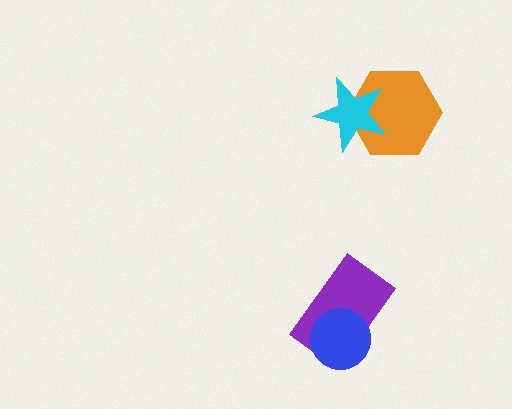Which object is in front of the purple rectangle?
The blue circle is in front of the purple rectangle.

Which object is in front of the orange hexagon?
The cyan star is in front of the orange hexagon.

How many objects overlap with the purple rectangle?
1 object overlaps with the purple rectangle.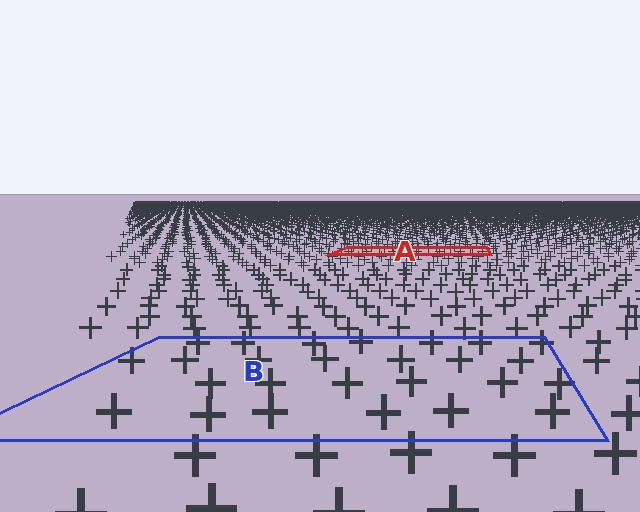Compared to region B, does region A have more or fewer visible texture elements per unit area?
Region A has more texture elements per unit area — they are packed more densely because it is farther away.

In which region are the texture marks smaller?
The texture marks are smaller in region A, because it is farther away.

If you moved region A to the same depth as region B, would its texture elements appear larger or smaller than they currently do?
They would appear larger. At a closer depth, the same texture elements are projected at a bigger on-screen size.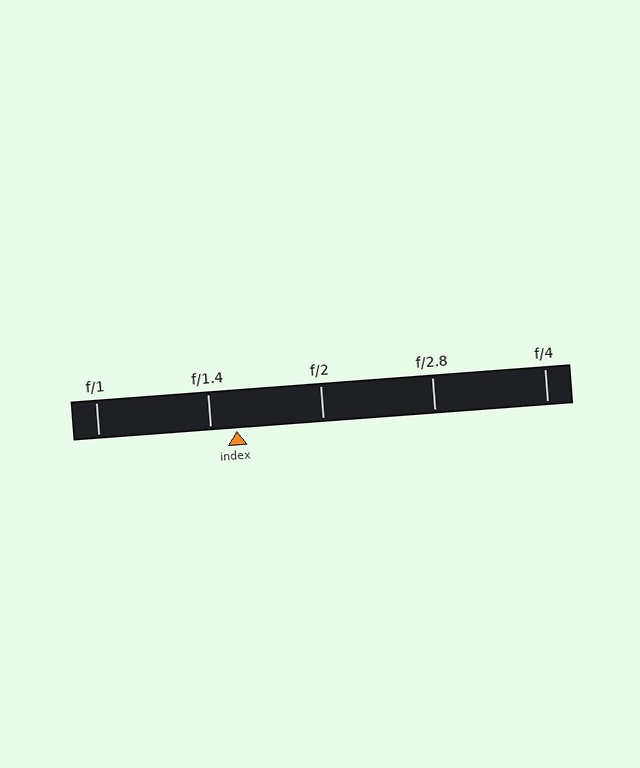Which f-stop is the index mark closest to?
The index mark is closest to f/1.4.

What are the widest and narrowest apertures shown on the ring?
The widest aperture shown is f/1 and the narrowest is f/4.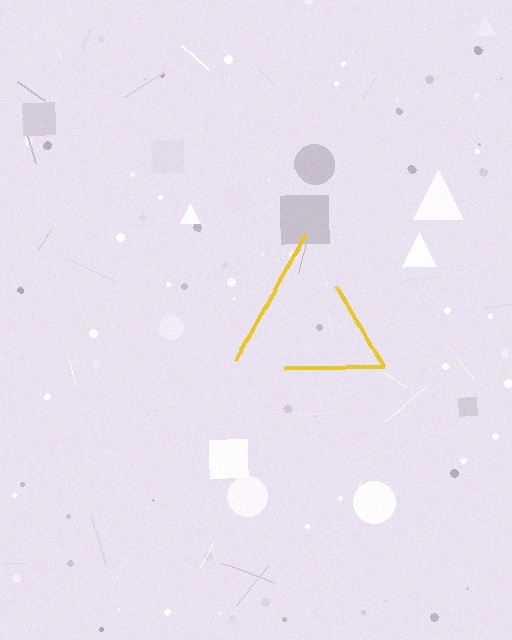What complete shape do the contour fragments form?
The contour fragments form a triangle.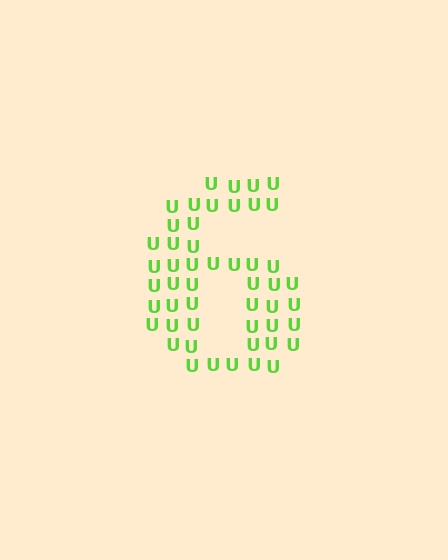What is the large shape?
The large shape is the digit 6.